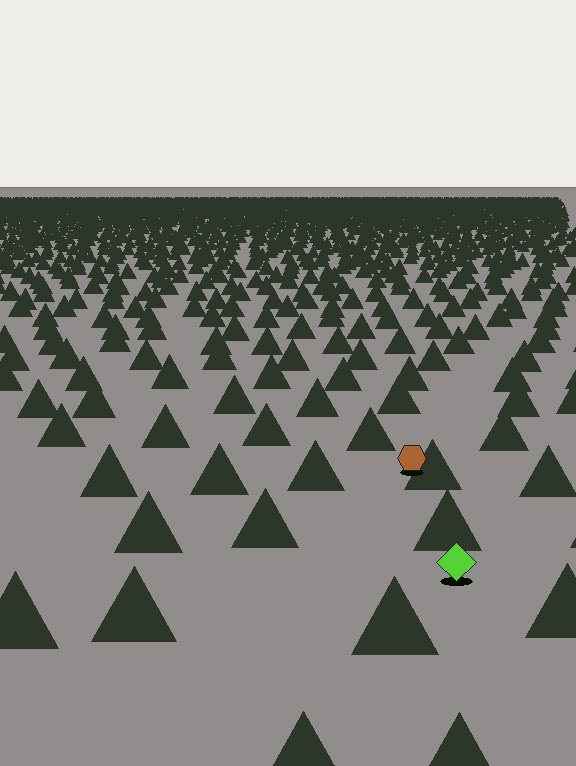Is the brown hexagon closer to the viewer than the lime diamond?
No. The lime diamond is closer — you can tell from the texture gradient: the ground texture is coarser near it.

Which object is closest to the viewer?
The lime diamond is closest. The texture marks near it are larger and more spread out.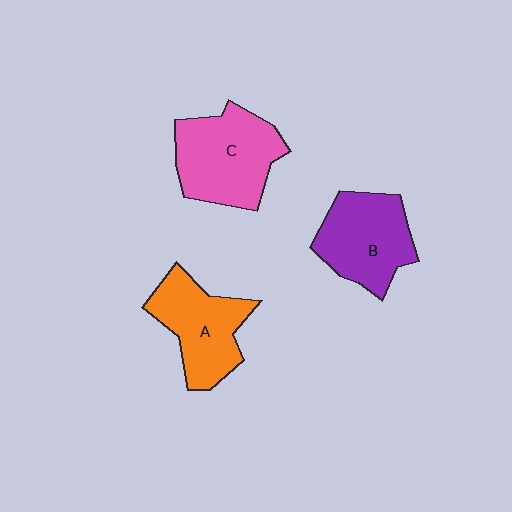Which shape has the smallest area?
Shape A (orange).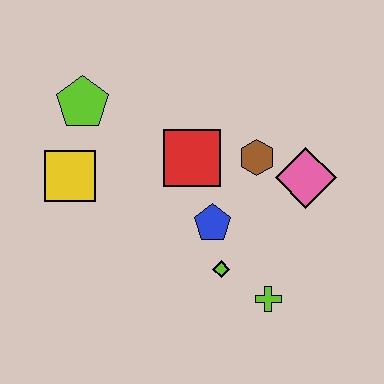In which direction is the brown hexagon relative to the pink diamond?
The brown hexagon is to the left of the pink diamond.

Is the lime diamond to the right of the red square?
Yes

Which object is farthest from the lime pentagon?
The lime cross is farthest from the lime pentagon.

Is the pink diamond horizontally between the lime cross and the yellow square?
No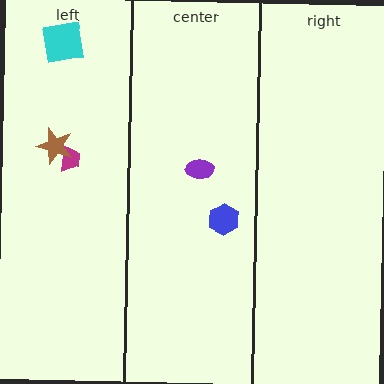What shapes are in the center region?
The purple ellipse, the blue hexagon.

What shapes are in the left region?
The magenta trapezoid, the cyan square, the brown star.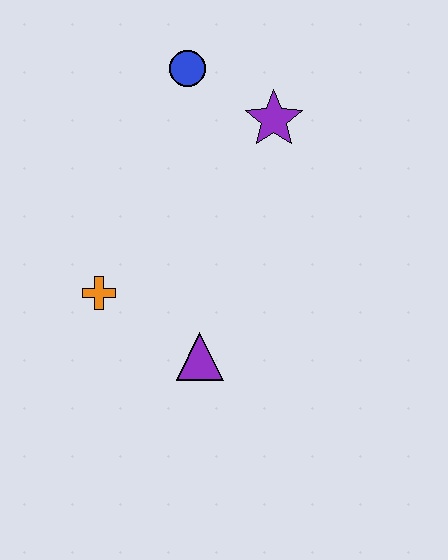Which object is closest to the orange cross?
The purple triangle is closest to the orange cross.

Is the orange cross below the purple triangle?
No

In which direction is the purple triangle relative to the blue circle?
The purple triangle is below the blue circle.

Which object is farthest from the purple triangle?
The blue circle is farthest from the purple triangle.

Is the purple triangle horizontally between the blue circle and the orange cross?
No